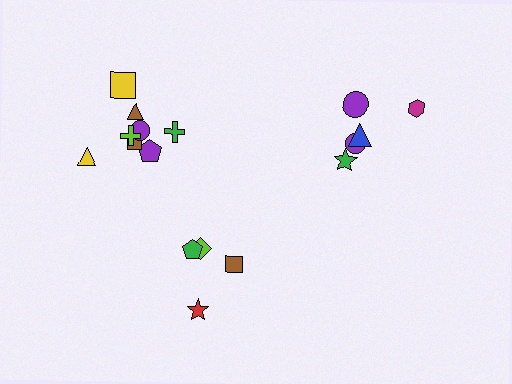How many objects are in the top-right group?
There are 5 objects.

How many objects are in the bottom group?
There are 4 objects.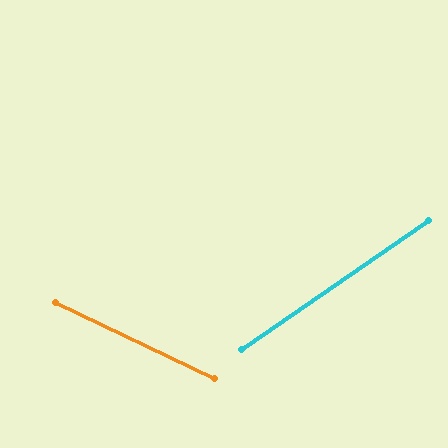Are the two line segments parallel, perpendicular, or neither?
Neither parallel nor perpendicular — they differ by about 60°.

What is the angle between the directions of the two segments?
Approximately 60 degrees.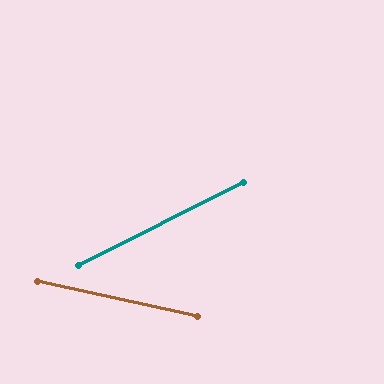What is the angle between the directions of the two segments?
Approximately 39 degrees.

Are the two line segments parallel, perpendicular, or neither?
Neither parallel nor perpendicular — they differ by about 39°.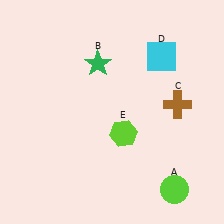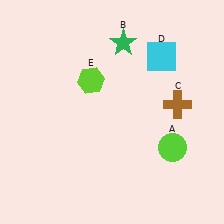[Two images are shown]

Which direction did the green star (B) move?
The green star (B) moved right.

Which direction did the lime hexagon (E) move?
The lime hexagon (E) moved up.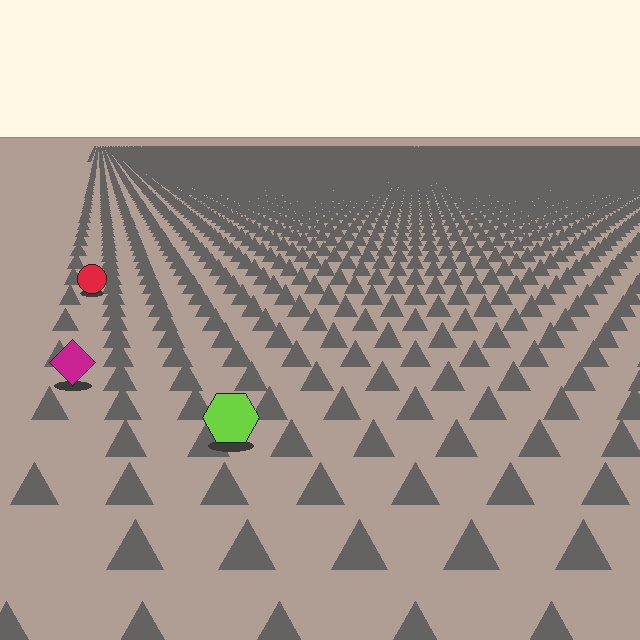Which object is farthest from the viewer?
The red circle is farthest from the viewer. It appears smaller and the ground texture around it is denser.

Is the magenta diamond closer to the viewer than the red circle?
Yes. The magenta diamond is closer — you can tell from the texture gradient: the ground texture is coarser near it.